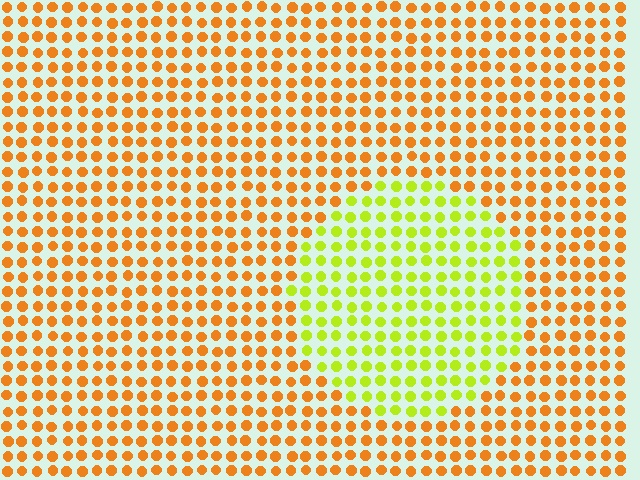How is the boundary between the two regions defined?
The boundary is defined purely by a slight shift in hue (about 48 degrees). Spacing, size, and orientation are identical on both sides.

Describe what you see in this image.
The image is filled with small orange elements in a uniform arrangement. A circle-shaped region is visible where the elements are tinted to a slightly different hue, forming a subtle color boundary.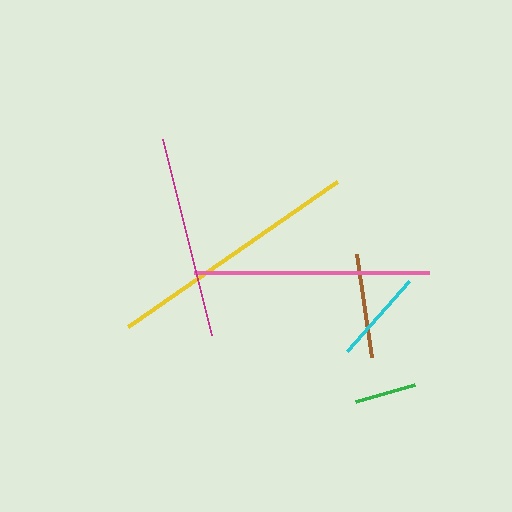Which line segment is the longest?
The yellow line is the longest at approximately 254 pixels.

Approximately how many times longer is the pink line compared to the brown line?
The pink line is approximately 2.3 times the length of the brown line.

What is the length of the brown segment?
The brown segment is approximately 104 pixels long.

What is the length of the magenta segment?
The magenta segment is approximately 202 pixels long.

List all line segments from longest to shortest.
From longest to shortest: yellow, pink, magenta, brown, cyan, green.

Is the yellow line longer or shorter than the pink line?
The yellow line is longer than the pink line.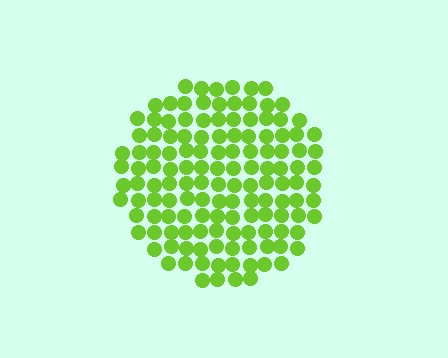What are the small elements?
The small elements are circles.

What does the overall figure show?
The overall figure shows a circle.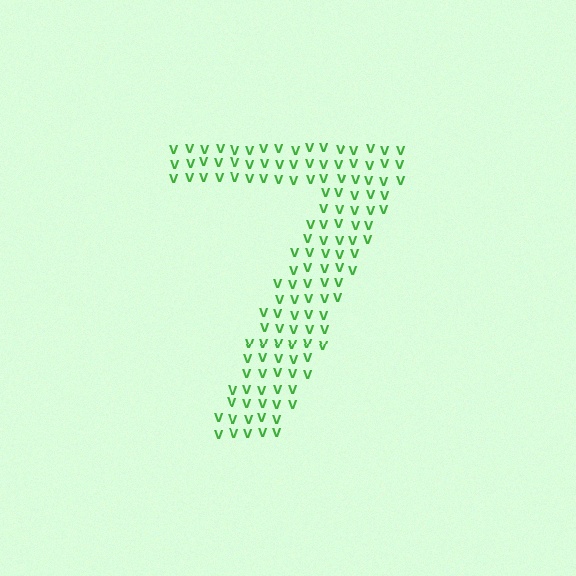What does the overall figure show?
The overall figure shows the digit 7.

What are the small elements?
The small elements are letter V's.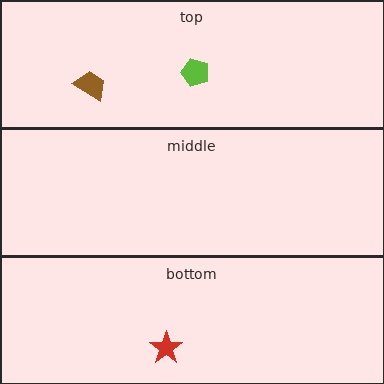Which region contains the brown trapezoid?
The top region.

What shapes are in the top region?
The brown trapezoid, the lime pentagon.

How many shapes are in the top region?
2.